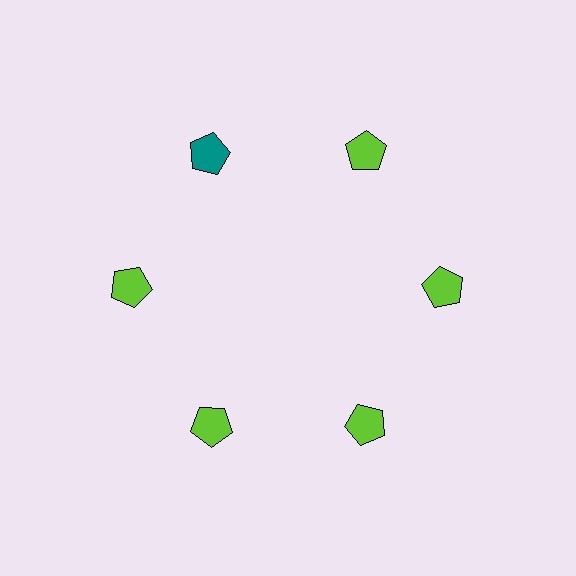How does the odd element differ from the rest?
It has a different color: teal instead of lime.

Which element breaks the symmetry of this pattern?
The teal pentagon at roughly the 11 o'clock position breaks the symmetry. All other shapes are lime pentagons.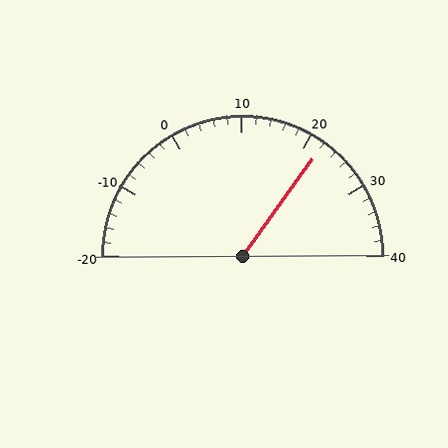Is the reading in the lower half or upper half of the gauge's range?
The reading is in the upper half of the range (-20 to 40).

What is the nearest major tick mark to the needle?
The nearest major tick mark is 20.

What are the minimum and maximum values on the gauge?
The gauge ranges from -20 to 40.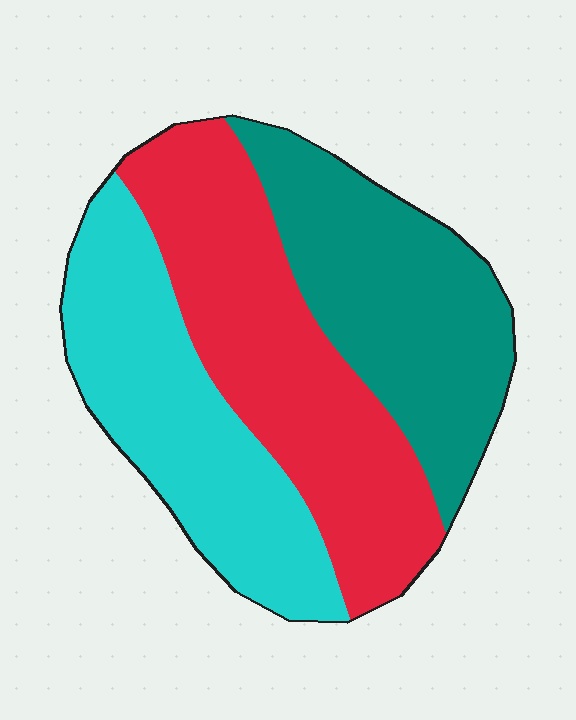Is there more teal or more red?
Red.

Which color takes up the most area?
Red, at roughly 40%.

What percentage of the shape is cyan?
Cyan covers 31% of the shape.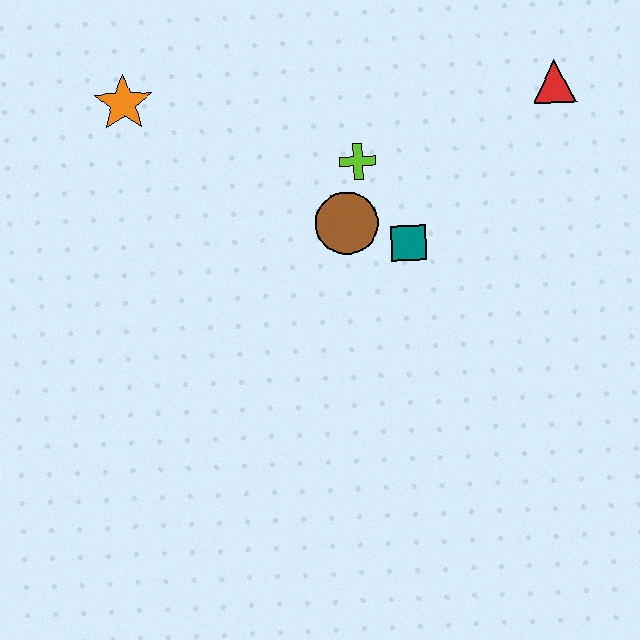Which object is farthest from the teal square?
The orange star is farthest from the teal square.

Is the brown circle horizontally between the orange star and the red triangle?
Yes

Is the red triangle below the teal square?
No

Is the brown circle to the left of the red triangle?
Yes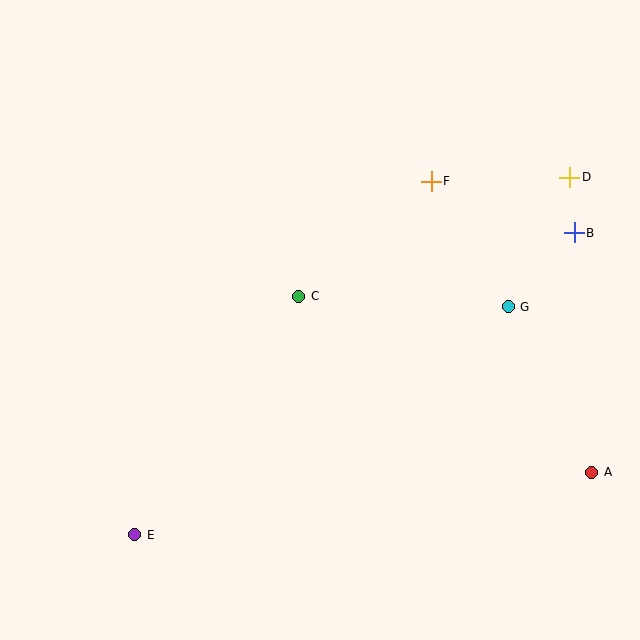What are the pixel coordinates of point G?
Point G is at (508, 307).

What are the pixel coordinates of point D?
Point D is at (570, 177).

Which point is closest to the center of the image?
Point C at (299, 296) is closest to the center.